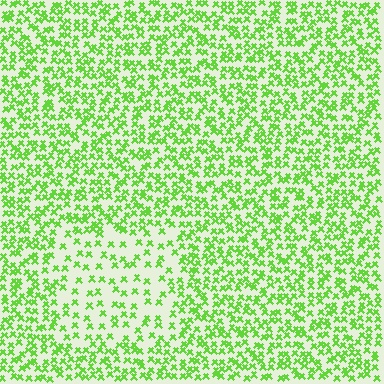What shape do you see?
I see a rectangle.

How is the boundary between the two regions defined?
The boundary is defined by a change in element density (approximately 2.2x ratio). All elements are the same color, size, and shape.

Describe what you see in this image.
The image contains small lime elements arranged at two different densities. A rectangle-shaped region is visible where the elements are less densely packed than the surrounding area.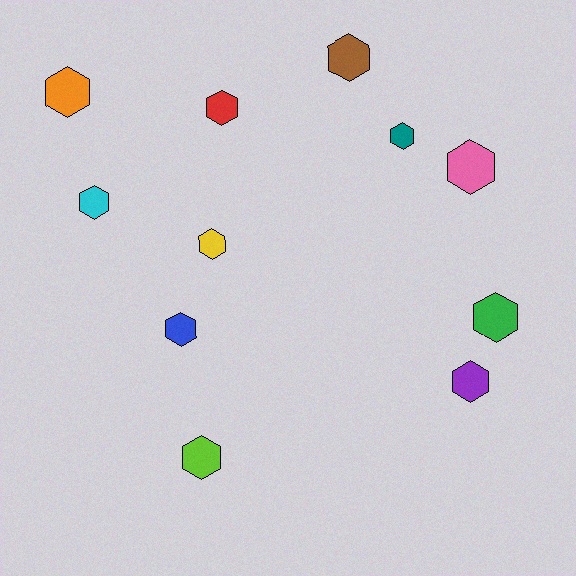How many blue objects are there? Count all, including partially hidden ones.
There is 1 blue object.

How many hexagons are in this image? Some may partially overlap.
There are 11 hexagons.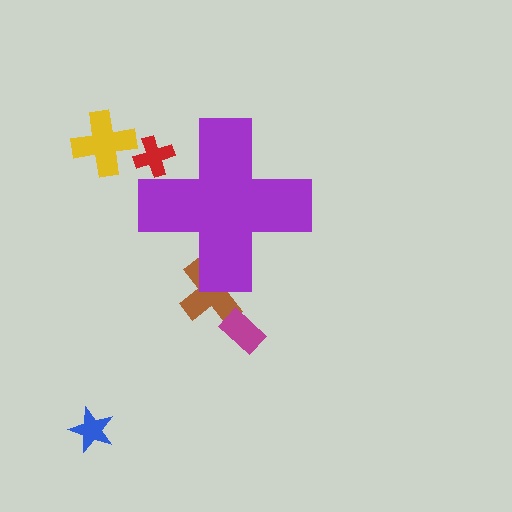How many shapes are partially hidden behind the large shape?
2 shapes are partially hidden.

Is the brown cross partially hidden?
Yes, the brown cross is partially hidden behind the purple cross.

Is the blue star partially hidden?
No, the blue star is fully visible.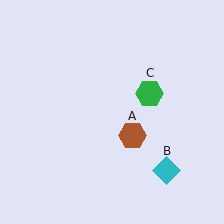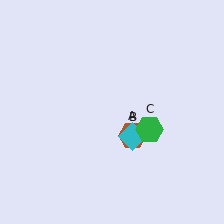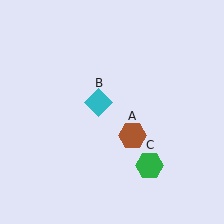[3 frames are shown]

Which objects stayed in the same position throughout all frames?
Brown hexagon (object A) remained stationary.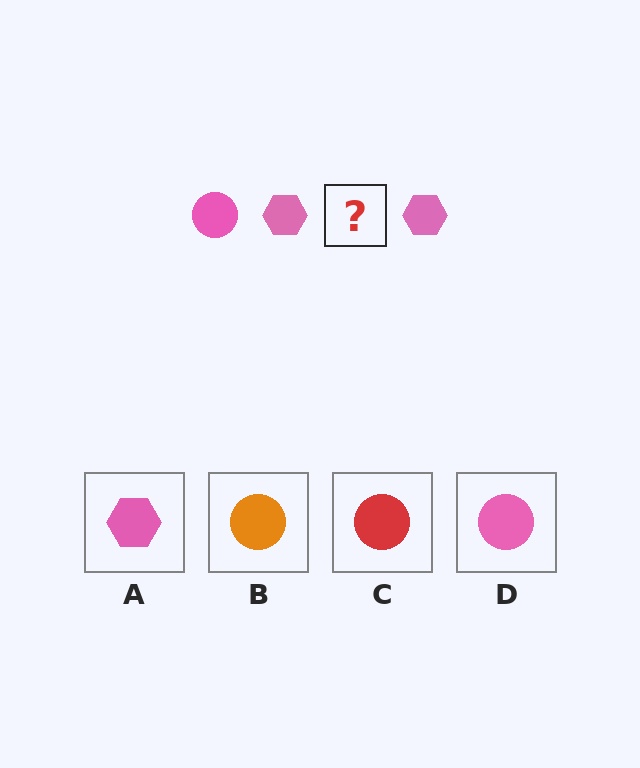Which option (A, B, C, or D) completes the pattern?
D.